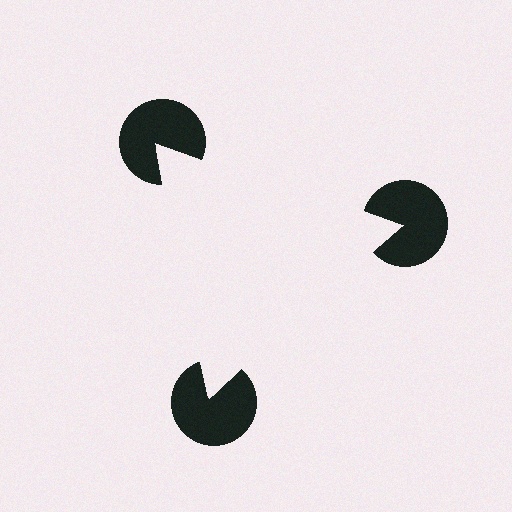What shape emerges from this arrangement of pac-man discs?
An illusory triangle — its edges are inferred from the aligned wedge cuts in the pac-man discs, not physically drawn.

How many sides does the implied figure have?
3 sides.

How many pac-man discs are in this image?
There are 3 — one at each vertex of the illusory triangle.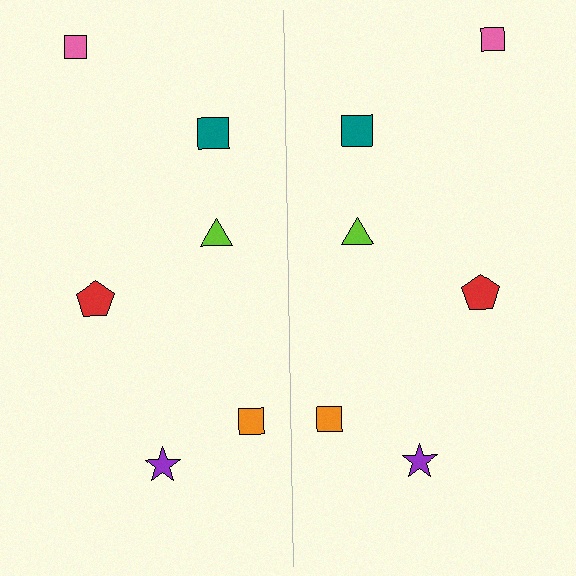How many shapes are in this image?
There are 12 shapes in this image.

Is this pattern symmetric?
Yes, this pattern has bilateral (reflection) symmetry.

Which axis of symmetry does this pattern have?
The pattern has a vertical axis of symmetry running through the center of the image.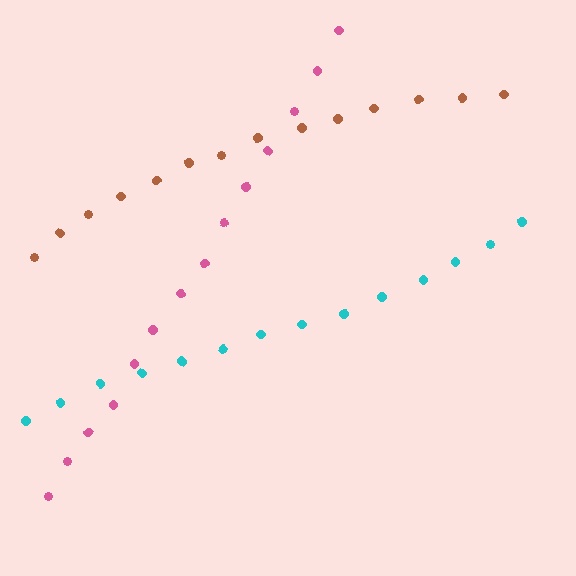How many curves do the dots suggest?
There are 3 distinct paths.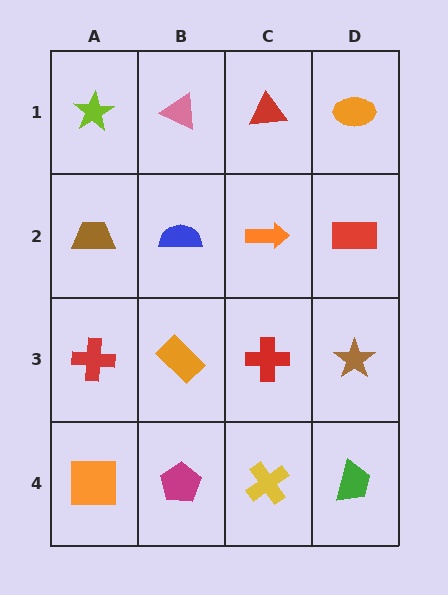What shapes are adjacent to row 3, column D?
A red rectangle (row 2, column D), a green trapezoid (row 4, column D), a red cross (row 3, column C).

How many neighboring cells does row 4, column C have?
3.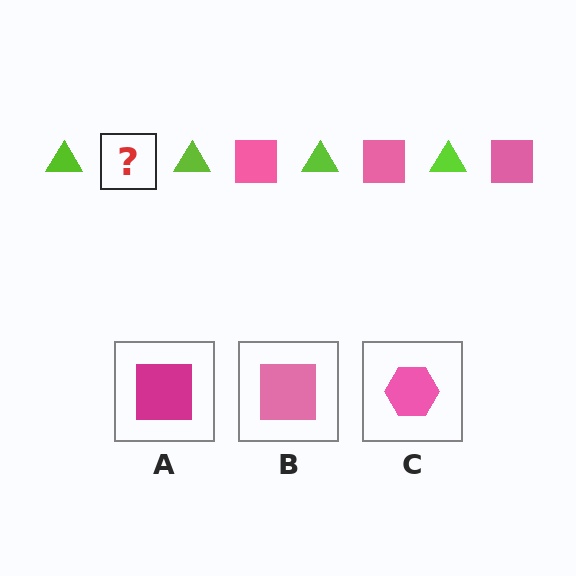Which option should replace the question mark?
Option B.